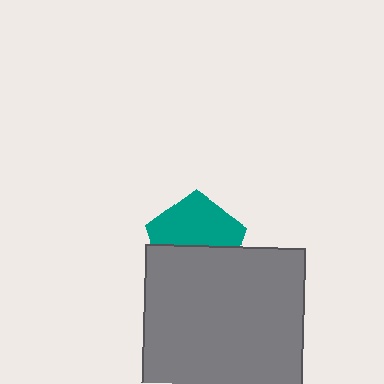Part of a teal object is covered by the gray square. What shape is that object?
It is a pentagon.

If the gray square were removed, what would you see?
You would see the complete teal pentagon.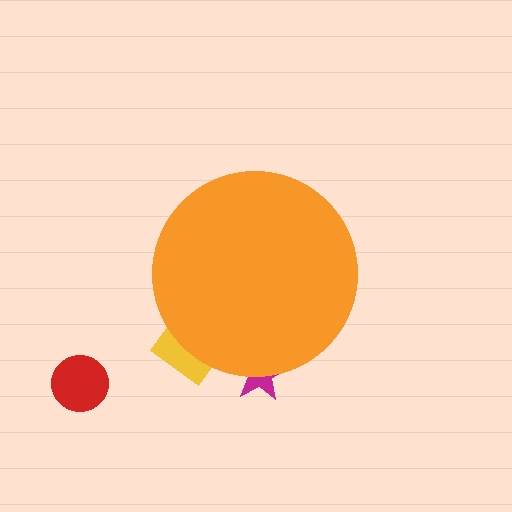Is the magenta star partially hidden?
Yes, the magenta star is partially hidden behind the orange circle.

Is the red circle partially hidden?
No, the red circle is fully visible.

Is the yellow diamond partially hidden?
Yes, the yellow diamond is partially hidden behind the orange circle.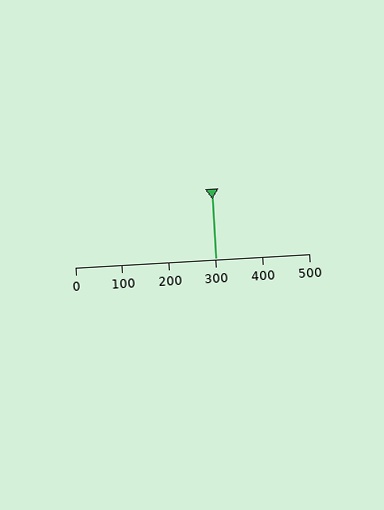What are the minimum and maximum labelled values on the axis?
The axis runs from 0 to 500.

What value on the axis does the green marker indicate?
The marker indicates approximately 300.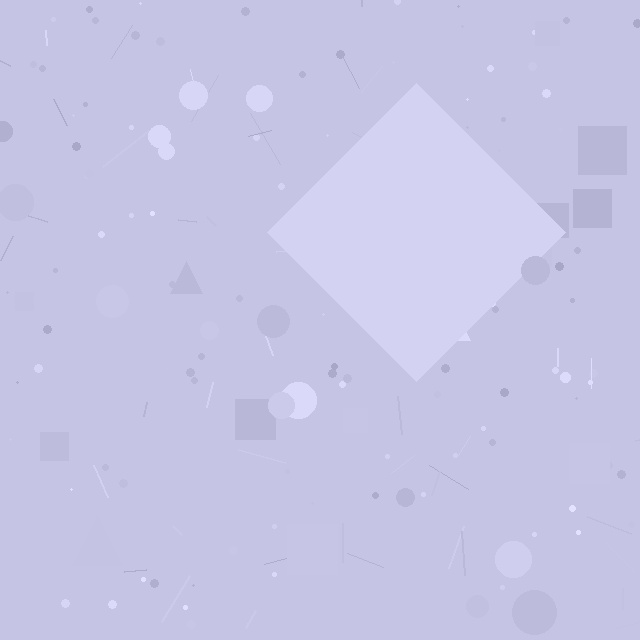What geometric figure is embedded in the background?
A diamond is embedded in the background.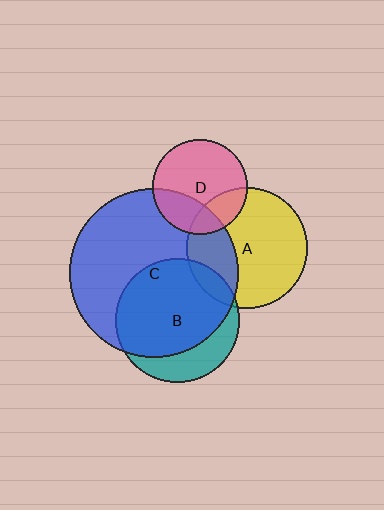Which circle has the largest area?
Circle C (blue).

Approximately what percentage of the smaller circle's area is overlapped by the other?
Approximately 30%.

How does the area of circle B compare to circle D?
Approximately 1.7 times.